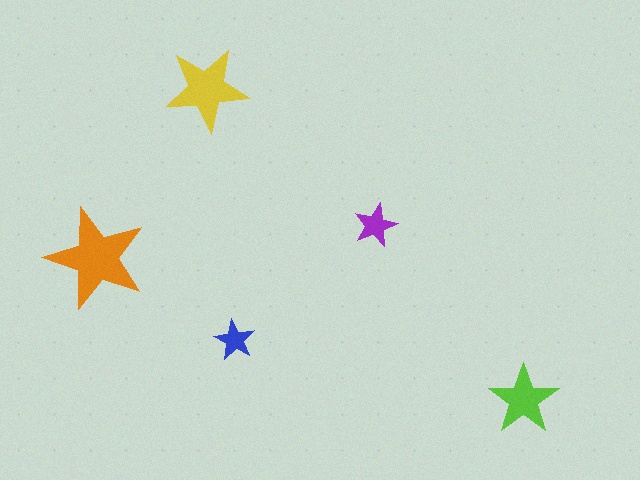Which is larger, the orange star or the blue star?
The orange one.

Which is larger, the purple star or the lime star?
The lime one.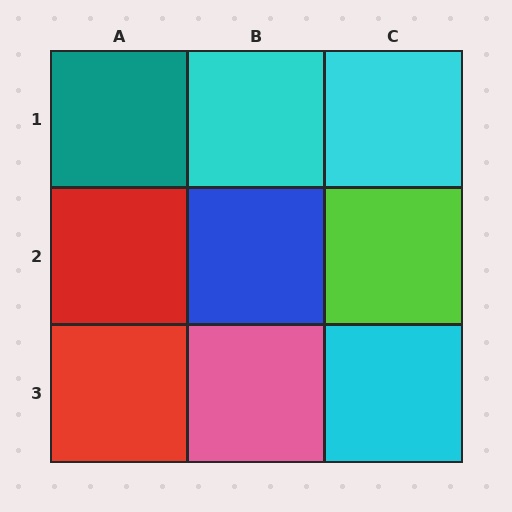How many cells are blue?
1 cell is blue.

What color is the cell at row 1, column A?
Teal.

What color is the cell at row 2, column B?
Blue.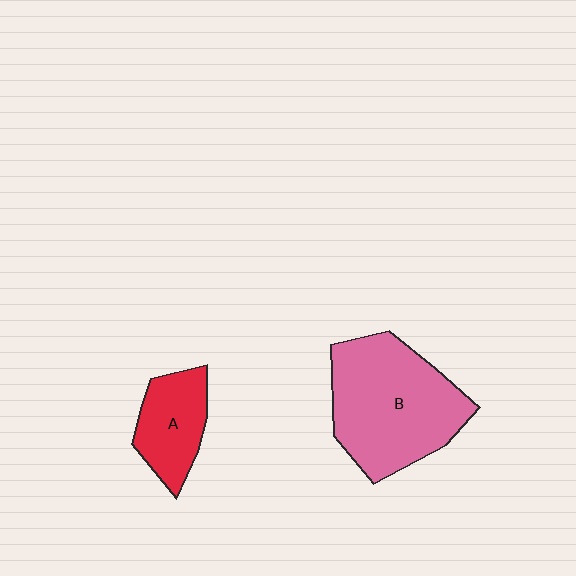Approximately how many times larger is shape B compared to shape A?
Approximately 2.2 times.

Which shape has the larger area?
Shape B (pink).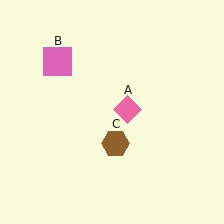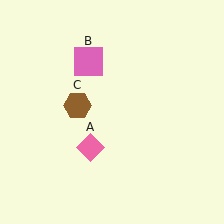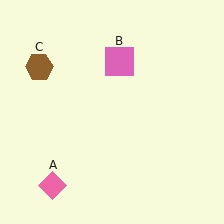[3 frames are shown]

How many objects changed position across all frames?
3 objects changed position: pink diamond (object A), pink square (object B), brown hexagon (object C).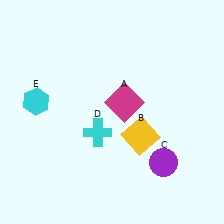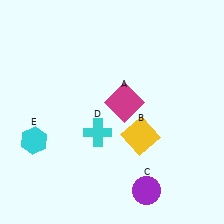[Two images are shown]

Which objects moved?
The objects that moved are: the purple circle (C), the cyan hexagon (E).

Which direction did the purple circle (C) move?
The purple circle (C) moved down.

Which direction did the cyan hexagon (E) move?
The cyan hexagon (E) moved down.